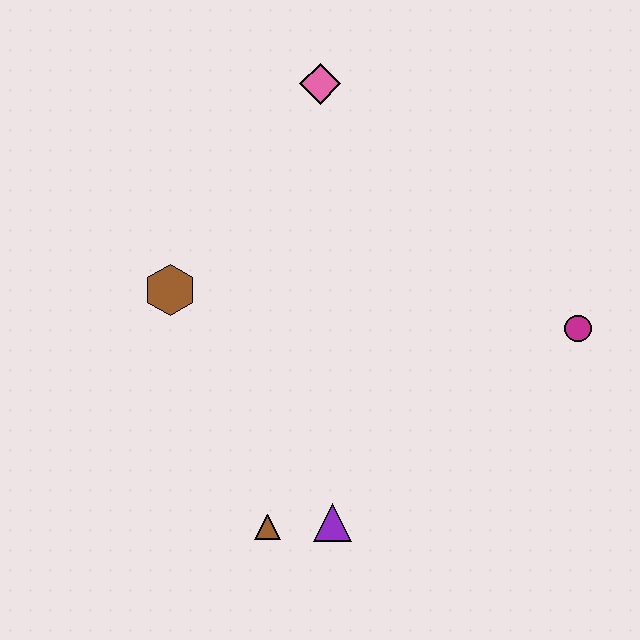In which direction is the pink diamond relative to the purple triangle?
The pink diamond is above the purple triangle.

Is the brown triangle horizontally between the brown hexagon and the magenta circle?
Yes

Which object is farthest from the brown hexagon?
The magenta circle is farthest from the brown hexagon.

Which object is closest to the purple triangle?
The brown triangle is closest to the purple triangle.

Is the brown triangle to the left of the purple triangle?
Yes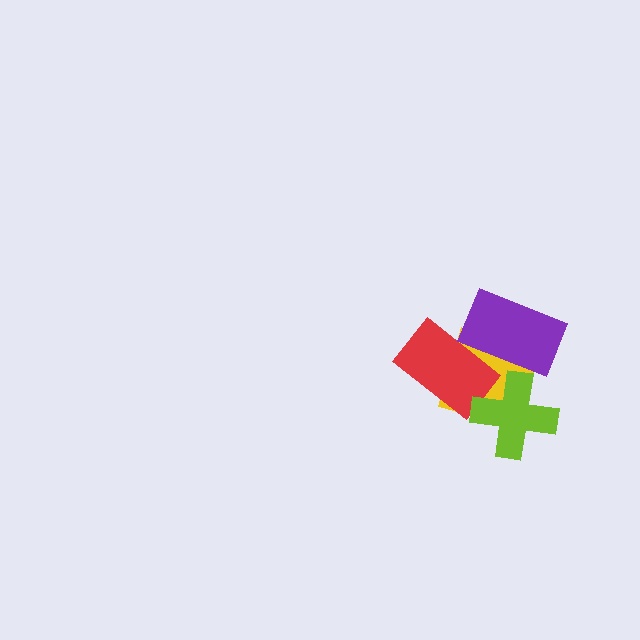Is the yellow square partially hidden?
Yes, it is partially covered by another shape.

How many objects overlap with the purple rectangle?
2 objects overlap with the purple rectangle.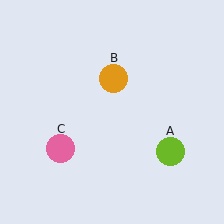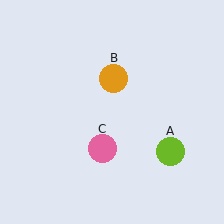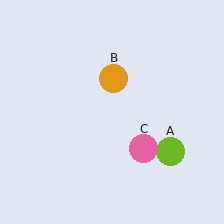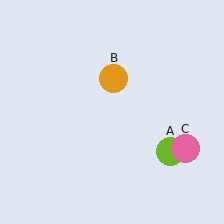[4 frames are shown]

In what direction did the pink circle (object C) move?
The pink circle (object C) moved right.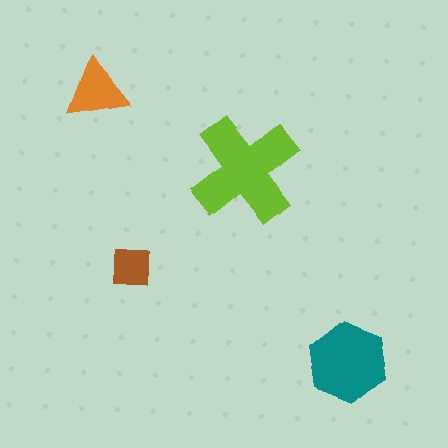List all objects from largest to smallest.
The lime cross, the teal hexagon, the orange triangle, the brown square.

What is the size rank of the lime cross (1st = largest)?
1st.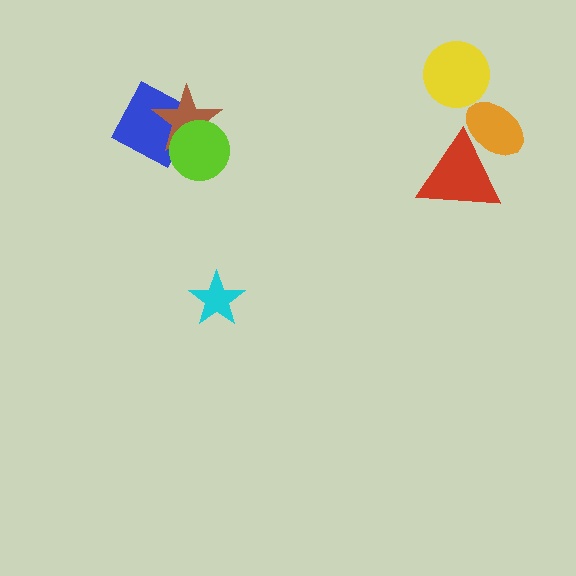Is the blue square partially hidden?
Yes, it is partially covered by another shape.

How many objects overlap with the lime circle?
2 objects overlap with the lime circle.